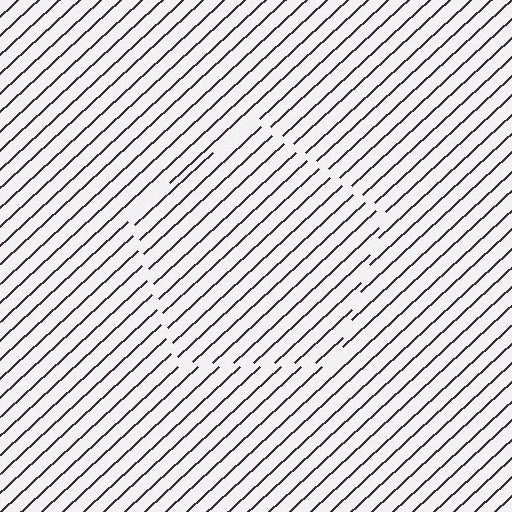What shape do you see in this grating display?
An illusory pentagon. The interior of the shape contains the same grating, shifted by half a period — the contour is defined by the phase discontinuity where line-ends from the inner and outer gratings abut.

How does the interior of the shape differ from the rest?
The interior of the shape contains the same grating, shifted by half a period — the contour is defined by the phase discontinuity where line-ends from the inner and outer gratings abut.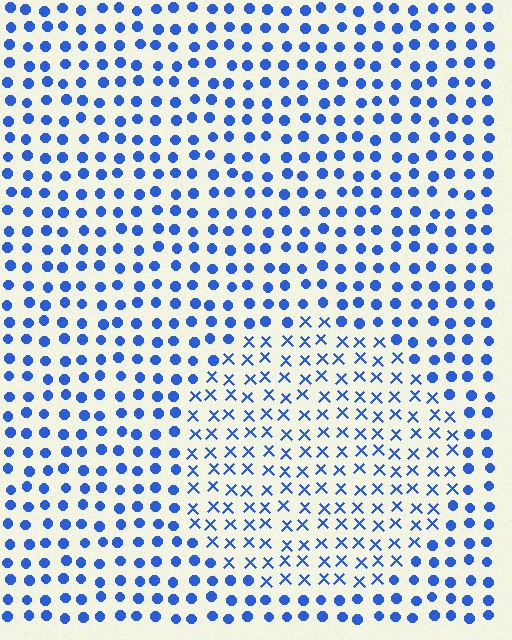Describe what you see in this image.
The image is filled with small blue elements arranged in a uniform grid. A circle-shaped region contains X marks, while the surrounding area contains circles. The boundary is defined purely by the change in element shape.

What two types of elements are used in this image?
The image uses X marks inside the circle region and circles outside it.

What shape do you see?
I see a circle.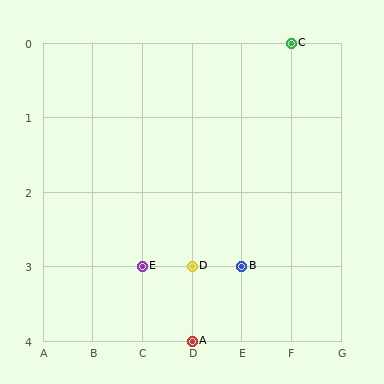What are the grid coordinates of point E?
Point E is at grid coordinates (C, 3).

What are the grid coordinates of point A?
Point A is at grid coordinates (D, 4).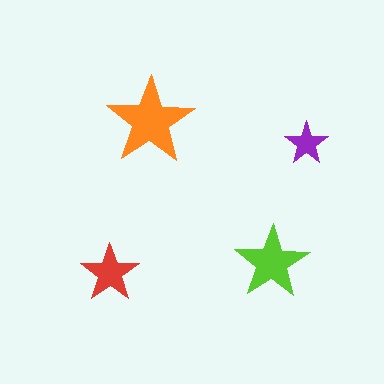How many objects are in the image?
There are 4 objects in the image.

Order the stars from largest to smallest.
the orange one, the lime one, the red one, the purple one.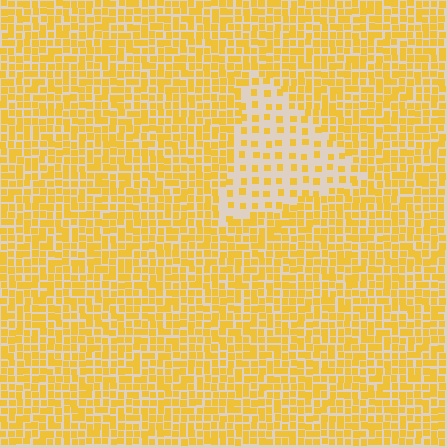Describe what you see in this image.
The image contains small yellow elements arranged at two different densities. A triangle-shaped region is visible where the elements are less densely packed than the surrounding area.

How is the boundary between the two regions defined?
The boundary is defined by a change in element density (approximately 2.5x ratio). All elements are the same color, size, and shape.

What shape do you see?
I see a triangle.